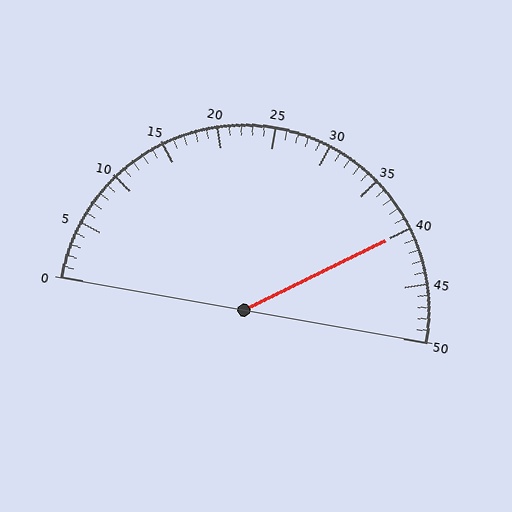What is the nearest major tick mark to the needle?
The nearest major tick mark is 40.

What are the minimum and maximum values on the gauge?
The gauge ranges from 0 to 50.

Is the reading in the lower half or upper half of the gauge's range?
The reading is in the upper half of the range (0 to 50).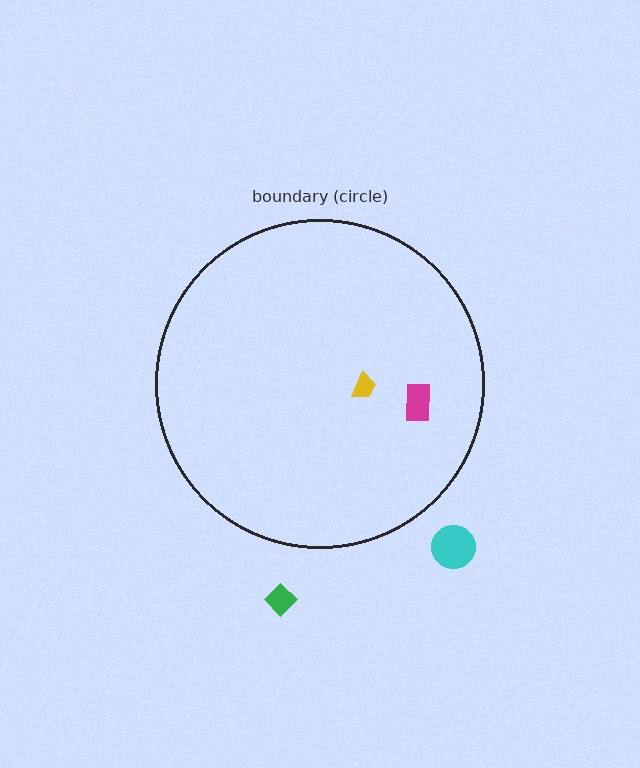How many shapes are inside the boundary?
2 inside, 2 outside.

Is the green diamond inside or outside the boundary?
Outside.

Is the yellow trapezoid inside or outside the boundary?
Inside.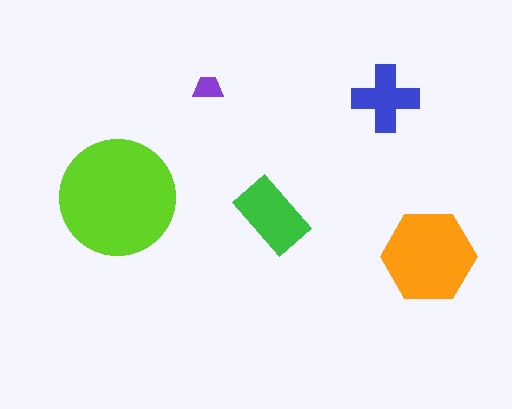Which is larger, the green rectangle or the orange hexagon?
The orange hexagon.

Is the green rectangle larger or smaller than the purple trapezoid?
Larger.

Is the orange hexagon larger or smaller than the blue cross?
Larger.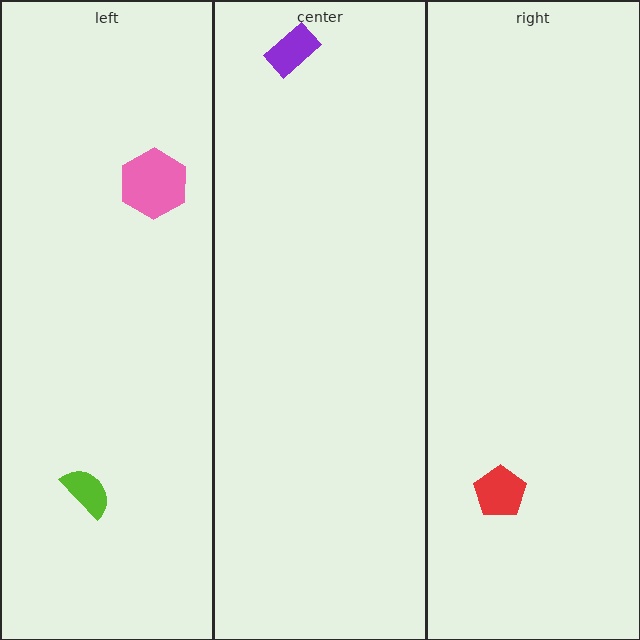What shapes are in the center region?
The purple rectangle.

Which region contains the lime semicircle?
The left region.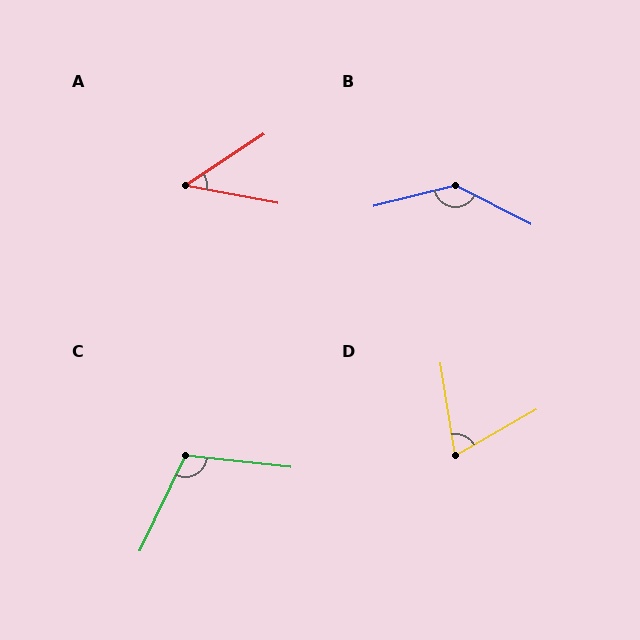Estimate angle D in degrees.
Approximately 70 degrees.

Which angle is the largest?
B, at approximately 139 degrees.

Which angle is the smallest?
A, at approximately 44 degrees.